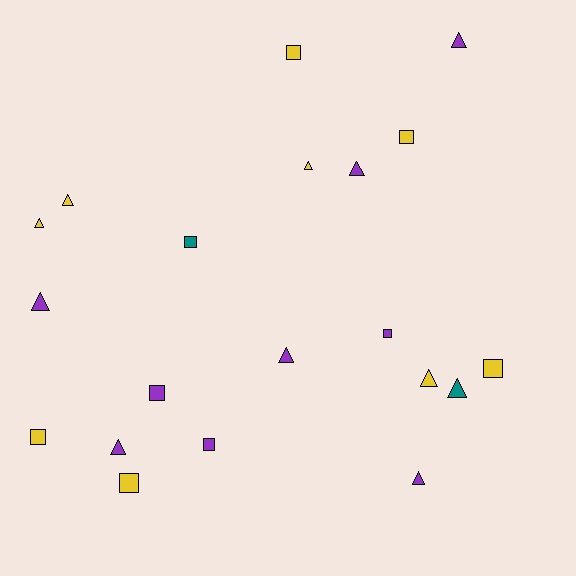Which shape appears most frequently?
Triangle, with 11 objects.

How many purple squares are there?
There are 3 purple squares.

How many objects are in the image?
There are 20 objects.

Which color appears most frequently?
Purple, with 9 objects.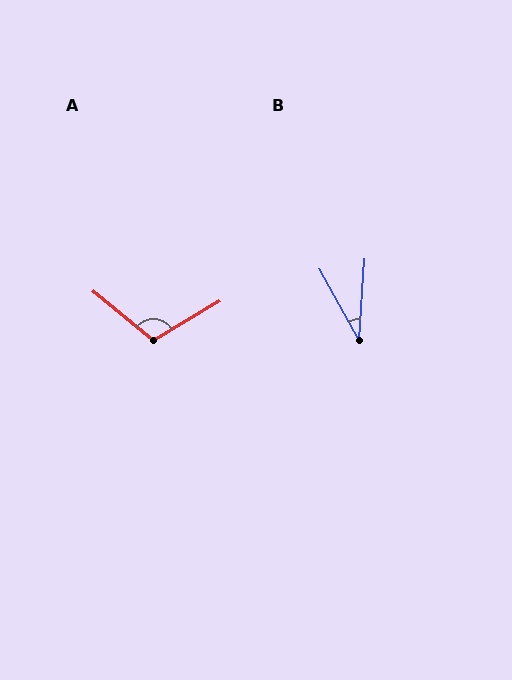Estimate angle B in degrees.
Approximately 33 degrees.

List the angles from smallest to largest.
B (33°), A (110°).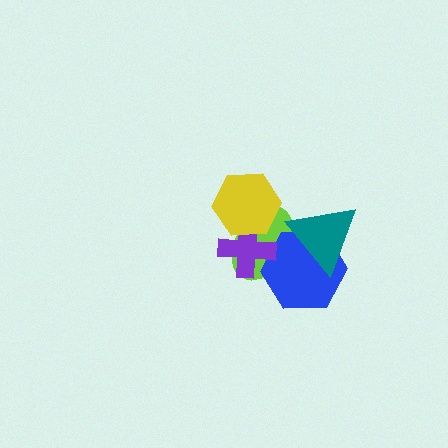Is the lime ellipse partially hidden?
Yes, it is partially covered by another shape.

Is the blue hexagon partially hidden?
Yes, it is partially covered by another shape.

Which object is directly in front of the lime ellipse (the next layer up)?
The blue hexagon is directly in front of the lime ellipse.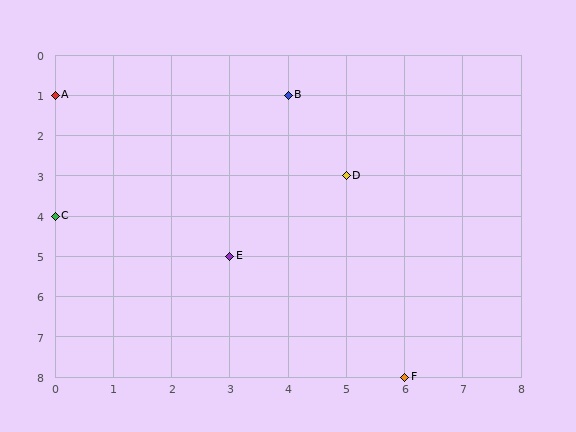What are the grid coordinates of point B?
Point B is at grid coordinates (4, 1).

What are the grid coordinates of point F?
Point F is at grid coordinates (6, 8).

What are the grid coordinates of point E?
Point E is at grid coordinates (3, 5).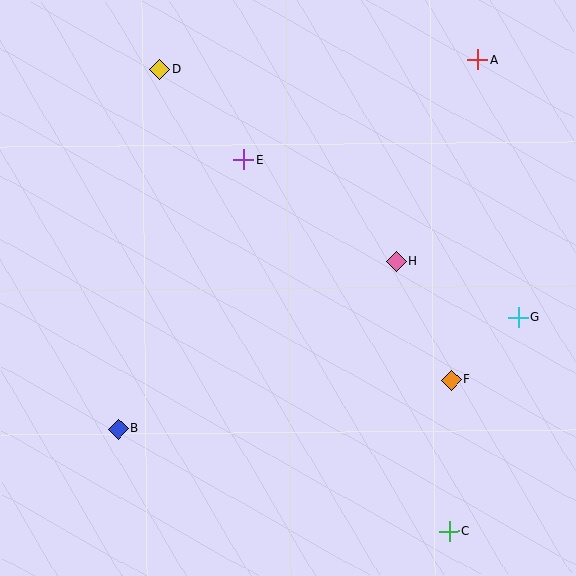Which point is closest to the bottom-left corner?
Point B is closest to the bottom-left corner.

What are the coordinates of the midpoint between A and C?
The midpoint between A and C is at (463, 296).